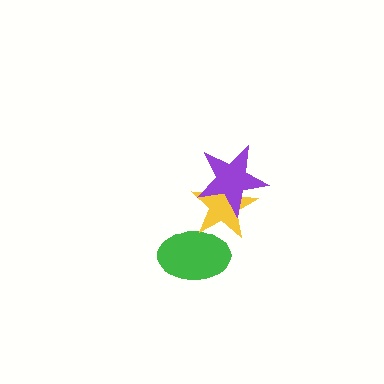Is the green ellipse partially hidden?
Yes, it is partially covered by another shape.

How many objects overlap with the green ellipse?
1 object overlaps with the green ellipse.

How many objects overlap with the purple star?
1 object overlaps with the purple star.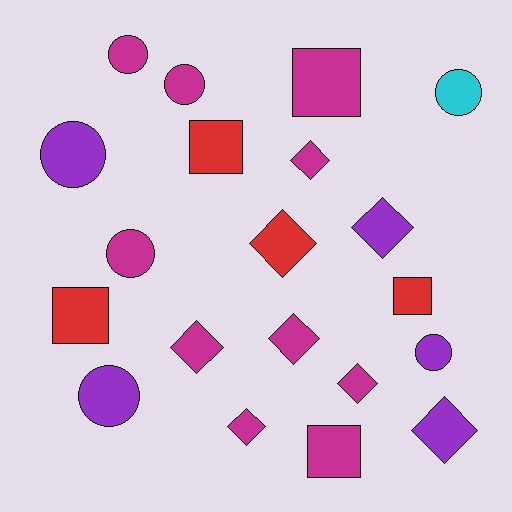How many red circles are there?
There are no red circles.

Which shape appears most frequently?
Diamond, with 8 objects.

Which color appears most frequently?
Magenta, with 10 objects.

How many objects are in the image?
There are 20 objects.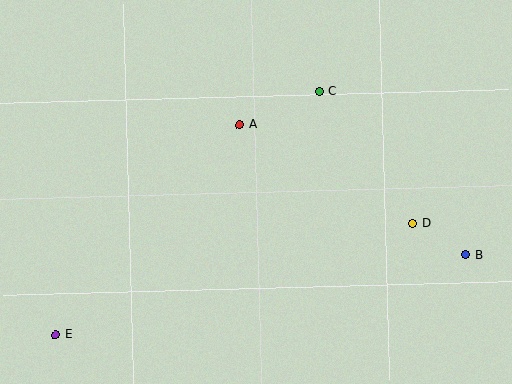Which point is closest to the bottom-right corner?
Point B is closest to the bottom-right corner.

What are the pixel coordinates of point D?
Point D is at (412, 223).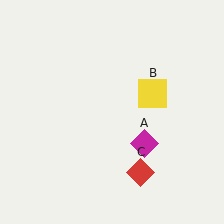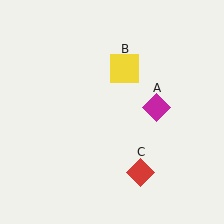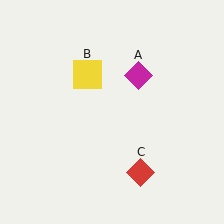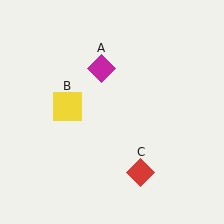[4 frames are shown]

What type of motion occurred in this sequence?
The magenta diamond (object A), yellow square (object B) rotated counterclockwise around the center of the scene.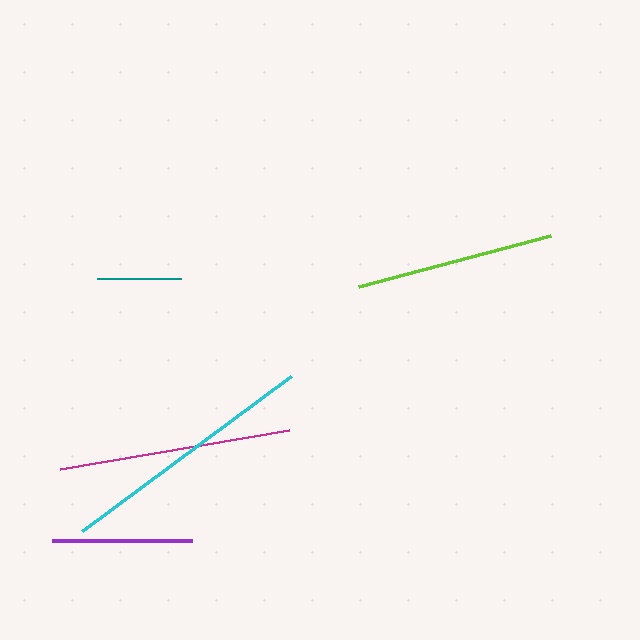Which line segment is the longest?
The cyan line is the longest at approximately 260 pixels.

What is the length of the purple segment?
The purple segment is approximately 140 pixels long.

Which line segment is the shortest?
The teal line is the shortest at approximately 85 pixels.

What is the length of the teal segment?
The teal segment is approximately 85 pixels long.